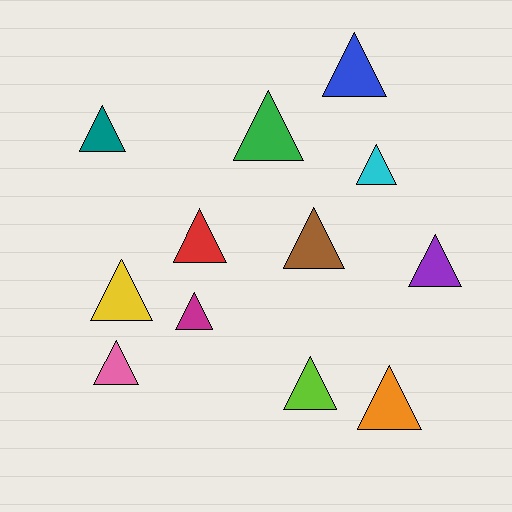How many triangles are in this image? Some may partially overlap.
There are 12 triangles.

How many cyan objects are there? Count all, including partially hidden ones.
There is 1 cyan object.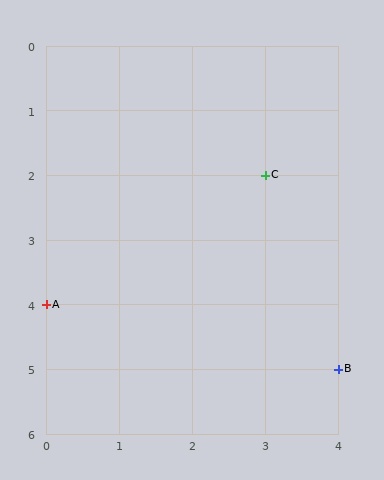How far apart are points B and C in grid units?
Points B and C are 1 column and 3 rows apart (about 3.2 grid units diagonally).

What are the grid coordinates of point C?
Point C is at grid coordinates (3, 2).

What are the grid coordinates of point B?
Point B is at grid coordinates (4, 5).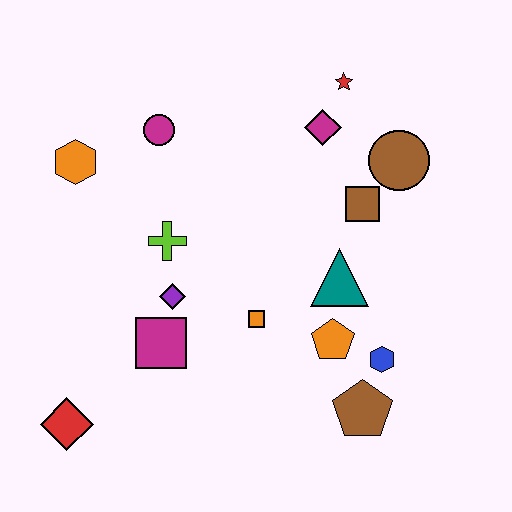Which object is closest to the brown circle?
The brown square is closest to the brown circle.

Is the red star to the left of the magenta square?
No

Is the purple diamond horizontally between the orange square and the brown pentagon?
No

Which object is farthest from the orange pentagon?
The orange hexagon is farthest from the orange pentagon.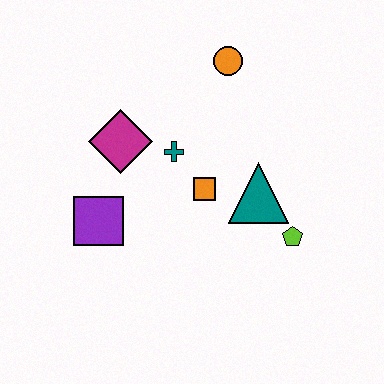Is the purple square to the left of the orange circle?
Yes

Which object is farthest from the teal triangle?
The purple square is farthest from the teal triangle.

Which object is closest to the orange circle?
The teal cross is closest to the orange circle.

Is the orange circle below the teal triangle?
No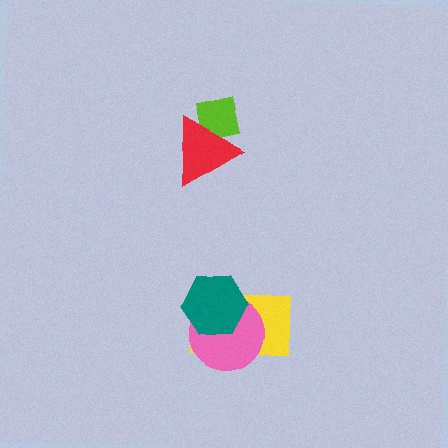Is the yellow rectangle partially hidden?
Yes, it is partially covered by another shape.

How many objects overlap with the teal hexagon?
2 objects overlap with the teal hexagon.